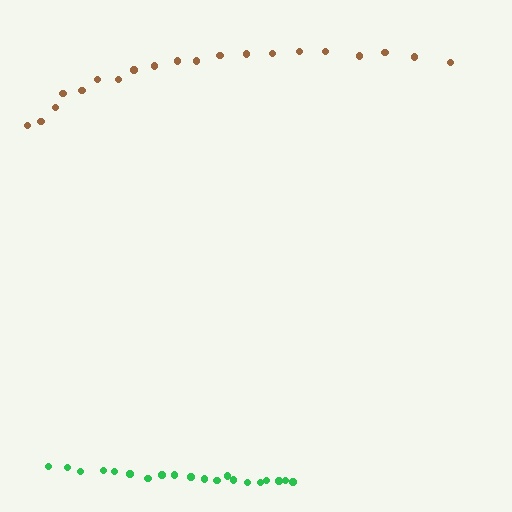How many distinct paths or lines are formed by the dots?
There are 2 distinct paths.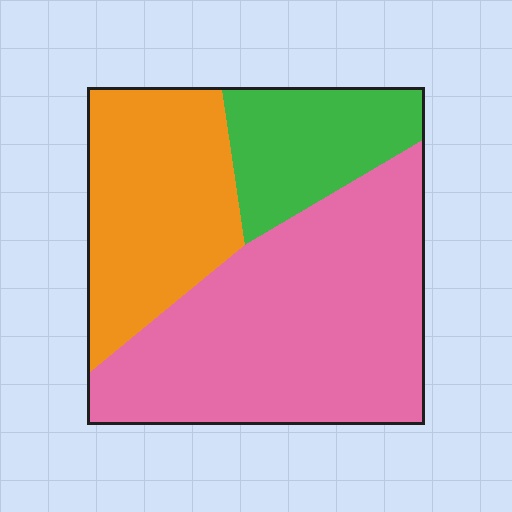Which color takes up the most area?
Pink, at roughly 55%.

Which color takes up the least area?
Green, at roughly 20%.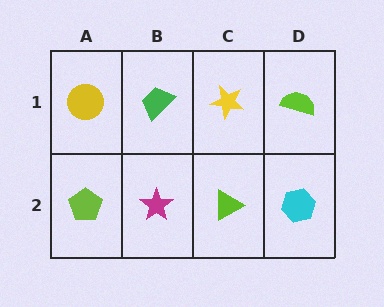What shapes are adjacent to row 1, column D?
A cyan hexagon (row 2, column D), a yellow star (row 1, column C).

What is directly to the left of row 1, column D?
A yellow star.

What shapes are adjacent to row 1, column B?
A magenta star (row 2, column B), a yellow circle (row 1, column A), a yellow star (row 1, column C).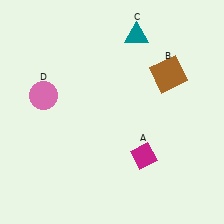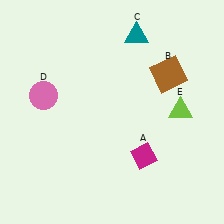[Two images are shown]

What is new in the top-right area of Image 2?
A lime triangle (E) was added in the top-right area of Image 2.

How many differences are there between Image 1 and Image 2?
There is 1 difference between the two images.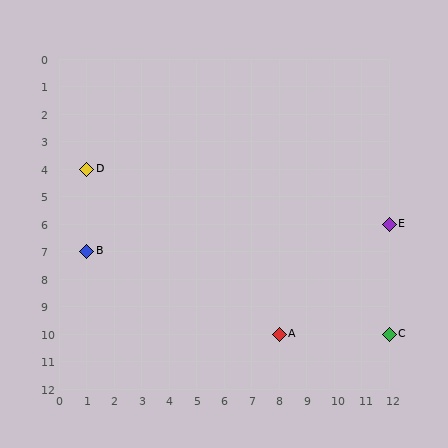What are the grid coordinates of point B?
Point B is at grid coordinates (1, 7).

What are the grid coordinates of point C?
Point C is at grid coordinates (12, 10).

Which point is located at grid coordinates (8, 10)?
Point A is at (8, 10).